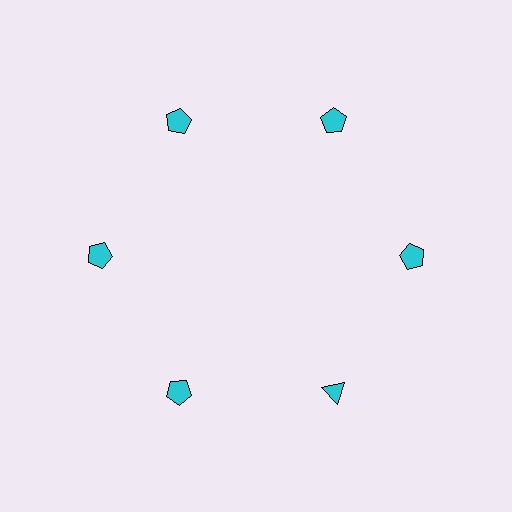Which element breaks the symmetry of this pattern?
The cyan triangle at roughly the 5 o'clock position breaks the symmetry. All other shapes are cyan pentagons.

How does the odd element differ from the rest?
It has a different shape: triangle instead of pentagon.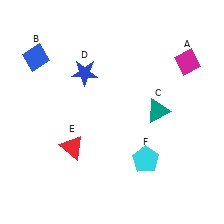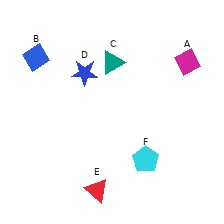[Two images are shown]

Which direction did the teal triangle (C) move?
The teal triangle (C) moved up.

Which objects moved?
The objects that moved are: the teal triangle (C), the red triangle (E).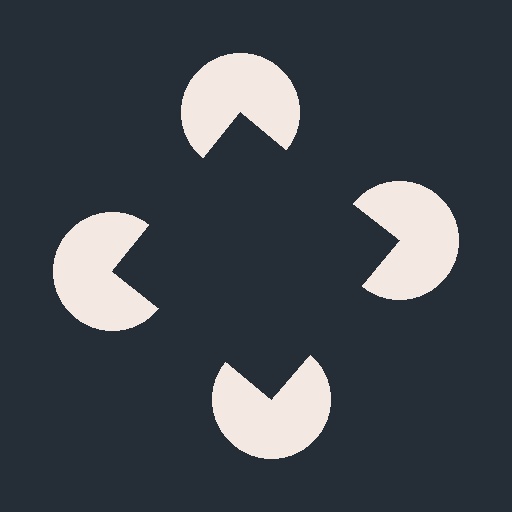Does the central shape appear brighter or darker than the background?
It typically appears slightly darker than the background, even though no actual brightness change is drawn.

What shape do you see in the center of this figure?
An illusory square — its edges are inferred from the aligned wedge cuts in the pac-man discs, not physically drawn.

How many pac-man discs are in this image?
There are 4 — one at each vertex of the illusory square.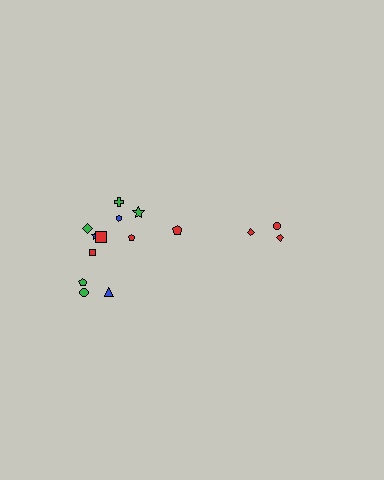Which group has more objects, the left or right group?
The left group.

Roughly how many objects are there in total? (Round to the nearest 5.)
Roughly 15 objects in total.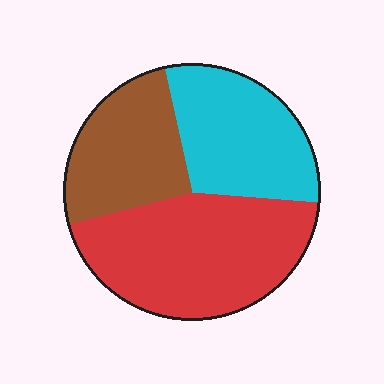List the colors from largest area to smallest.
From largest to smallest: red, cyan, brown.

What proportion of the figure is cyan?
Cyan covers around 30% of the figure.